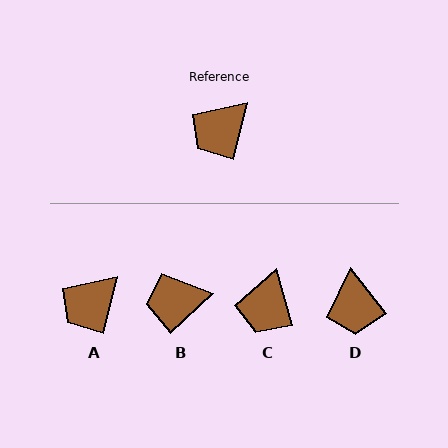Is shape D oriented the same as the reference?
No, it is off by about 52 degrees.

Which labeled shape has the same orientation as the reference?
A.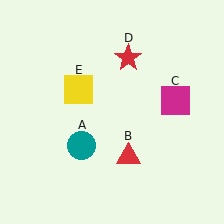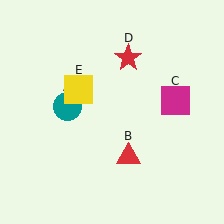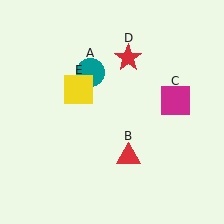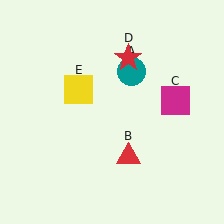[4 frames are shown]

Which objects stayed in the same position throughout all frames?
Red triangle (object B) and magenta square (object C) and red star (object D) and yellow square (object E) remained stationary.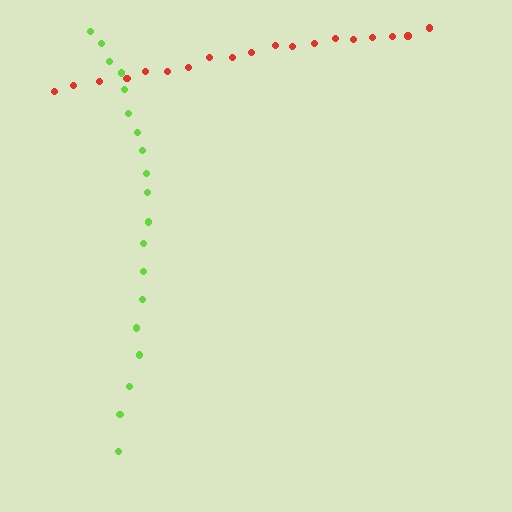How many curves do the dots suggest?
There are 2 distinct paths.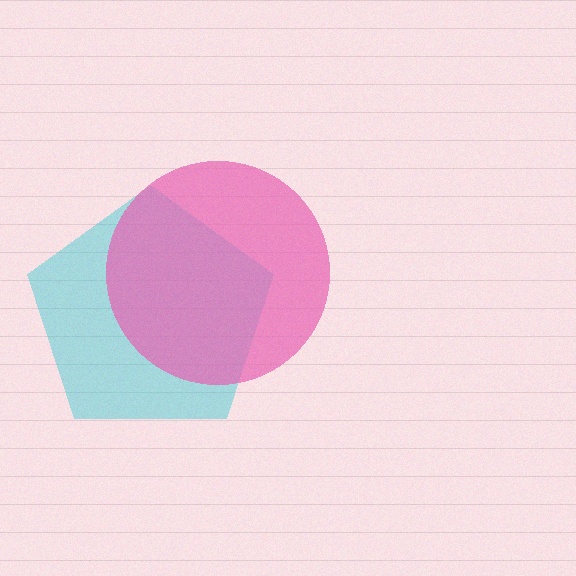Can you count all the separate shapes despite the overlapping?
Yes, there are 2 separate shapes.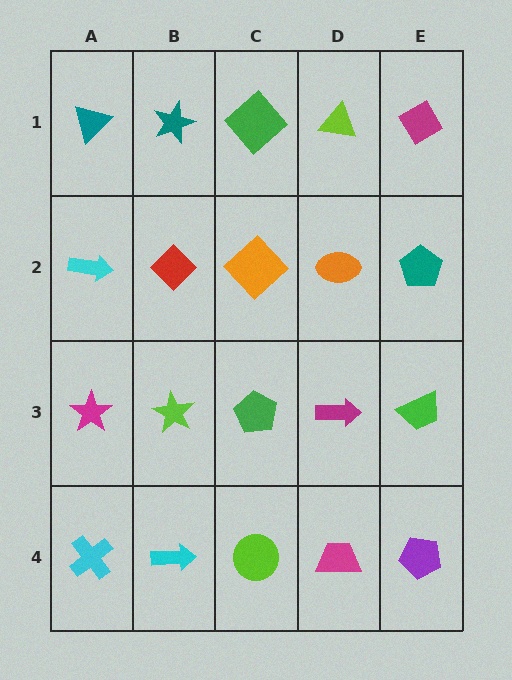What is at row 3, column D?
A magenta arrow.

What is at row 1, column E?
A magenta diamond.